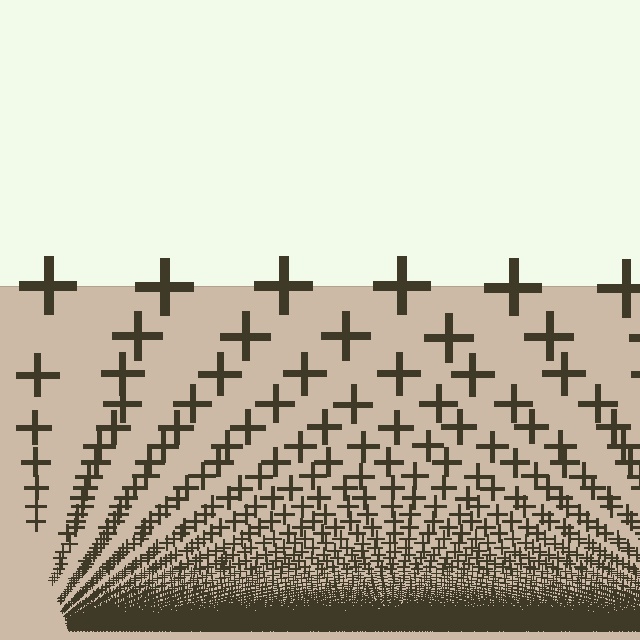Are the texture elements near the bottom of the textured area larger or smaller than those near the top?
Smaller. The gradient is inverted — elements near the bottom are smaller and denser.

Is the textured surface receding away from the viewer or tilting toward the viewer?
The surface appears to tilt toward the viewer. Texture elements get larger and sparser toward the top.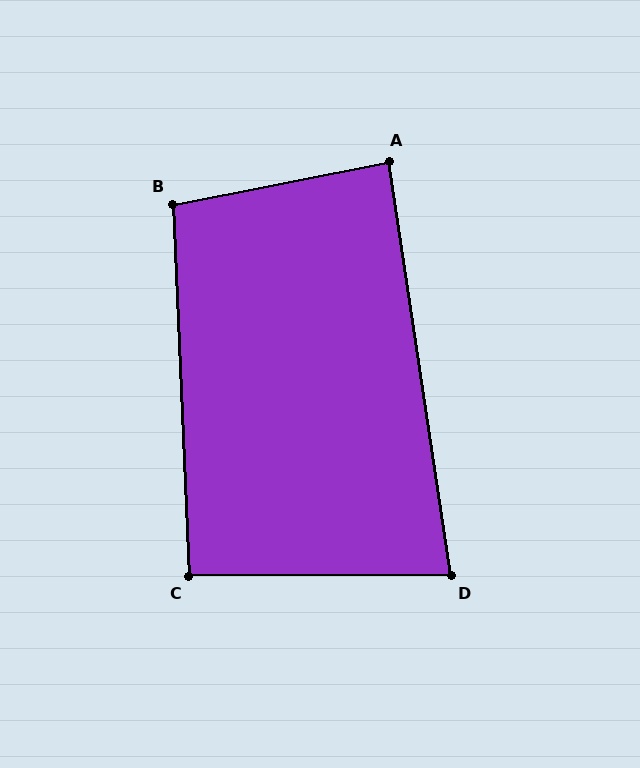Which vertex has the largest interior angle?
B, at approximately 98 degrees.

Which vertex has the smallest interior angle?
D, at approximately 82 degrees.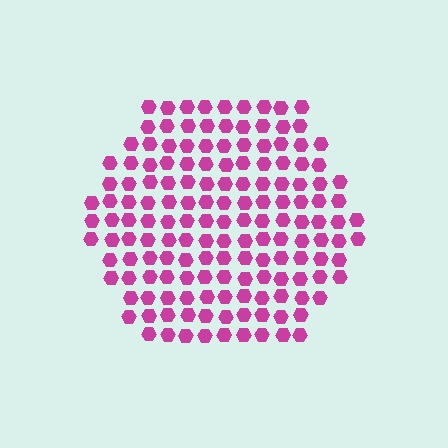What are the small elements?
The small elements are hexagons.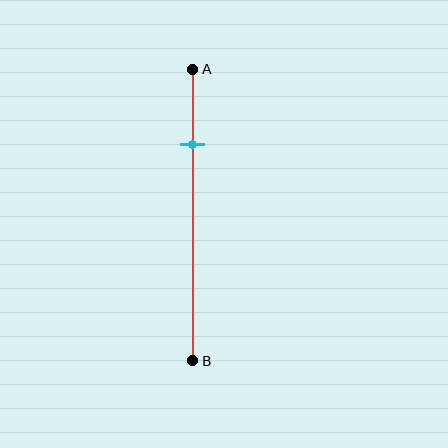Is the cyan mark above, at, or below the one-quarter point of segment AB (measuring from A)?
The cyan mark is approximately at the one-quarter point of segment AB.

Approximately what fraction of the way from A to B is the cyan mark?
The cyan mark is approximately 25% of the way from A to B.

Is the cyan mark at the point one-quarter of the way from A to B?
Yes, the mark is approximately at the one-quarter point.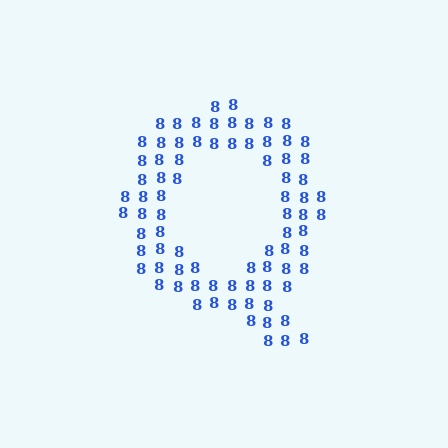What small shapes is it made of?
It is made of small digit 8's.